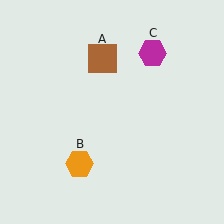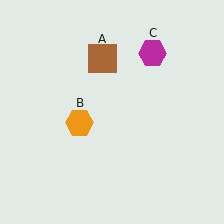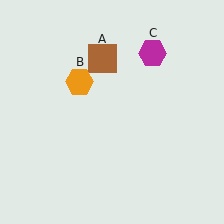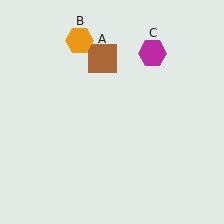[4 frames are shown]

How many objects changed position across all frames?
1 object changed position: orange hexagon (object B).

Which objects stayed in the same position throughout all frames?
Brown square (object A) and magenta hexagon (object C) remained stationary.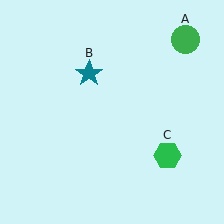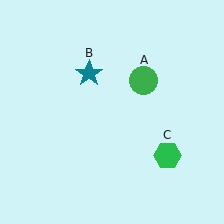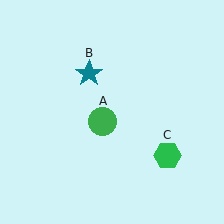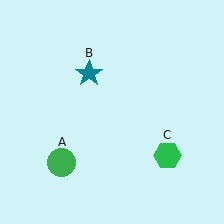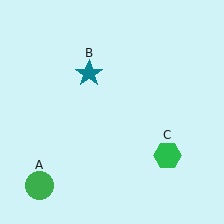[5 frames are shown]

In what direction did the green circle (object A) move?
The green circle (object A) moved down and to the left.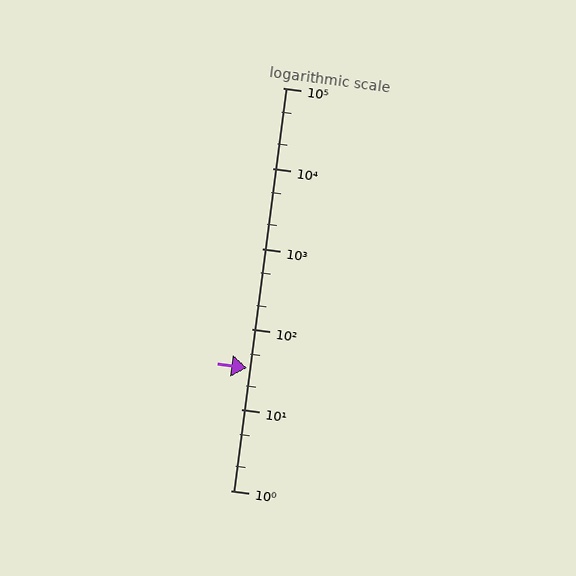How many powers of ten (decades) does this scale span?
The scale spans 5 decades, from 1 to 100000.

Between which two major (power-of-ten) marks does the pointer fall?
The pointer is between 10 and 100.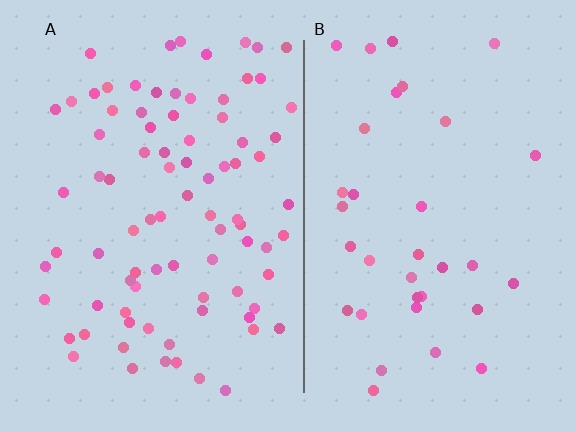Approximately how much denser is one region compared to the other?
Approximately 2.4× — region A over region B.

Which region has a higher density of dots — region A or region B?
A (the left).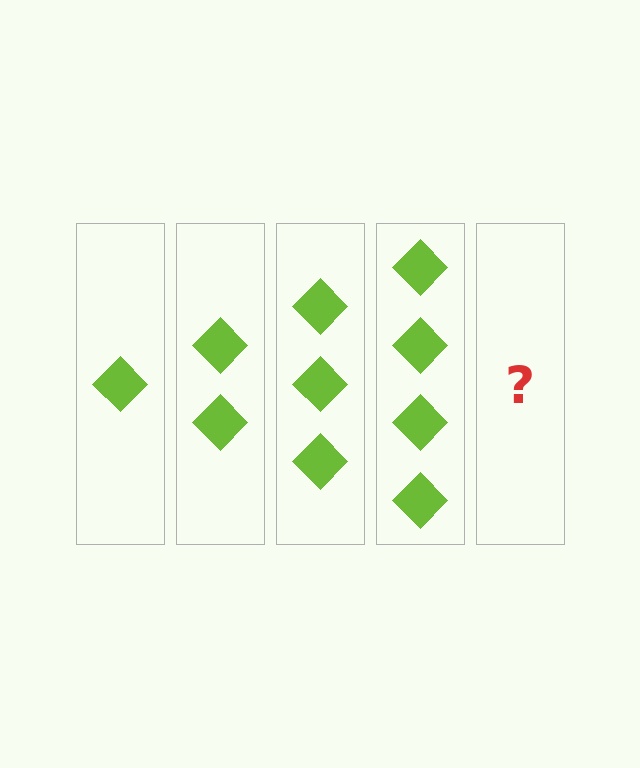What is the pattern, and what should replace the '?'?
The pattern is that each step adds one more diamond. The '?' should be 5 diamonds.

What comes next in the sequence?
The next element should be 5 diamonds.